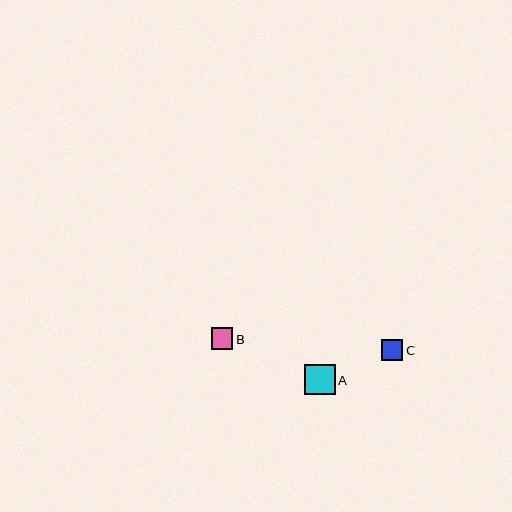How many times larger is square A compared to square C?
Square A is approximately 1.4 times the size of square C.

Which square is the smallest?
Square C is the smallest with a size of approximately 21 pixels.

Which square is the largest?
Square A is the largest with a size of approximately 31 pixels.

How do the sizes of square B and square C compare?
Square B and square C are approximately the same size.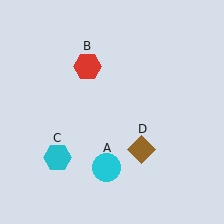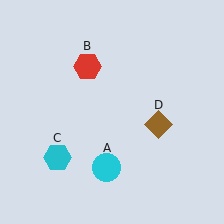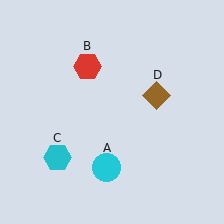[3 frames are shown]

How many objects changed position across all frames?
1 object changed position: brown diamond (object D).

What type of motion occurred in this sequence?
The brown diamond (object D) rotated counterclockwise around the center of the scene.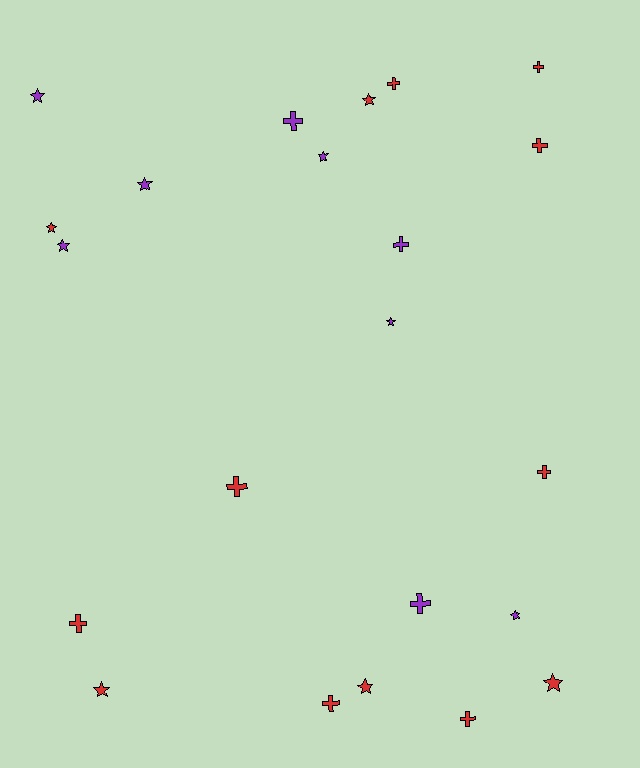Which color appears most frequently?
Red, with 13 objects.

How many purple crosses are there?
There are 3 purple crosses.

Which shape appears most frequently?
Cross, with 11 objects.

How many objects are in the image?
There are 22 objects.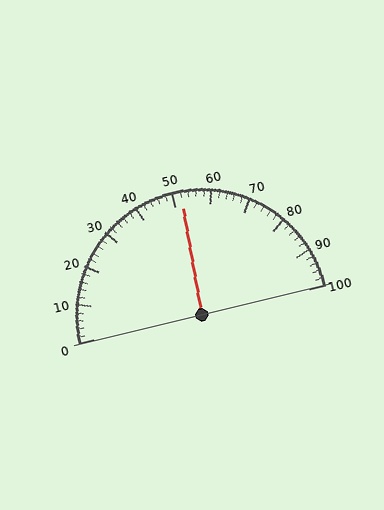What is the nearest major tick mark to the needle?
The nearest major tick mark is 50.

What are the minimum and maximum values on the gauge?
The gauge ranges from 0 to 100.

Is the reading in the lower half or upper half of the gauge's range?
The reading is in the upper half of the range (0 to 100).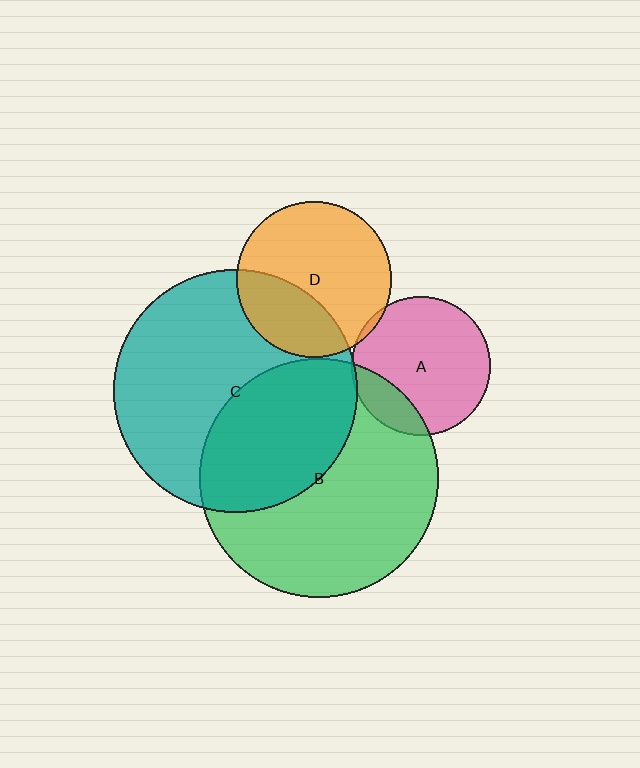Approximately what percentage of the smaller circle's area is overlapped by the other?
Approximately 40%.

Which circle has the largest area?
Circle C (teal).